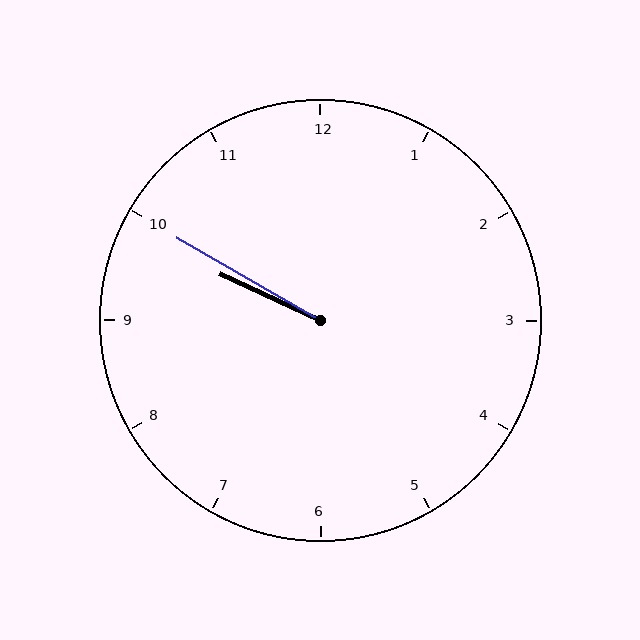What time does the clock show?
9:50.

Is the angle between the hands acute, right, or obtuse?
It is acute.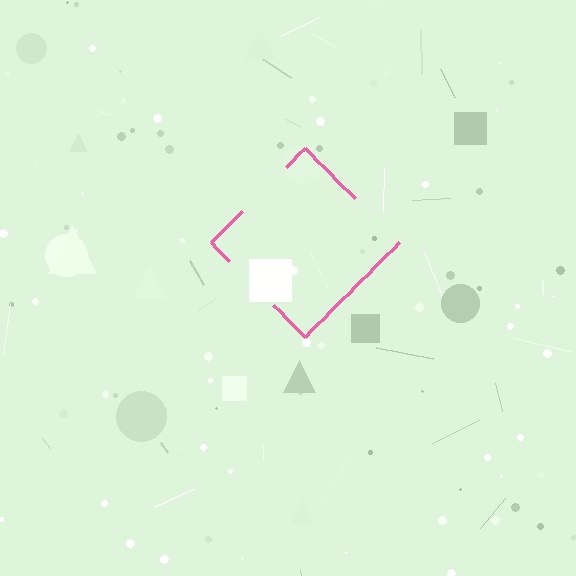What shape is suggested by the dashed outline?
The dashed outline suggests a diamond.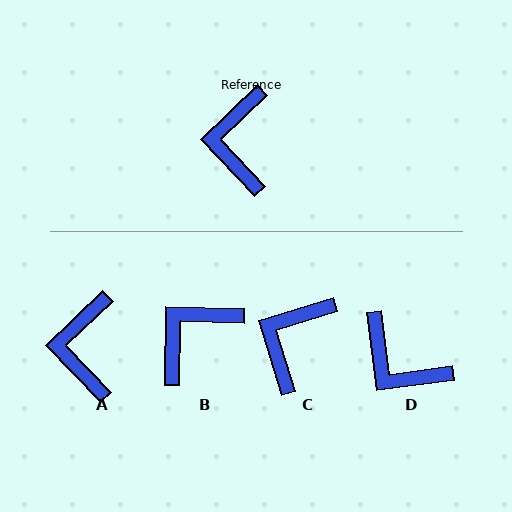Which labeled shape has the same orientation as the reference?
A.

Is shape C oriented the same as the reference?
No, it is off by about 27 degrees.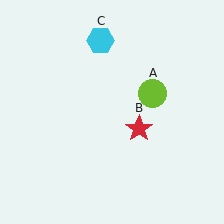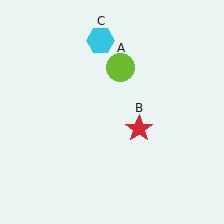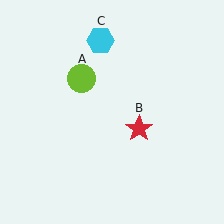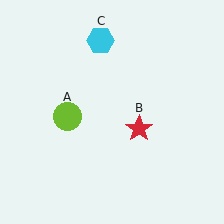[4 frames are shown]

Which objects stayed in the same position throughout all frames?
Red star (object B) and cyan hexagon (object C) remained stationary.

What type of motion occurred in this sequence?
The lime circle (object A) rotated counterclockwise around the center of the scene.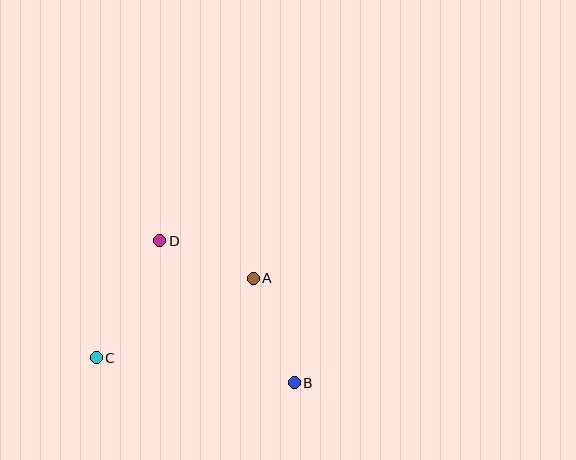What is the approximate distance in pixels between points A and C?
The distance between A and C is approximately 176 pixels.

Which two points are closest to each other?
Points A and D are closest to each other.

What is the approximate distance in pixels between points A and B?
The distance between A and B is approximately 112 pixels.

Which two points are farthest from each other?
Points B and C are farthest from each other.